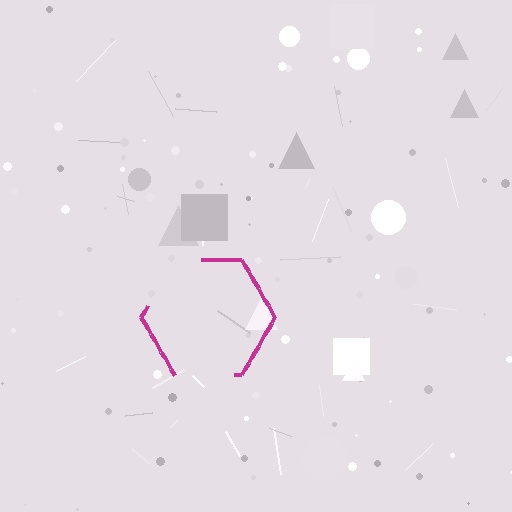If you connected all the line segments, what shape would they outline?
They would outline a hexagon.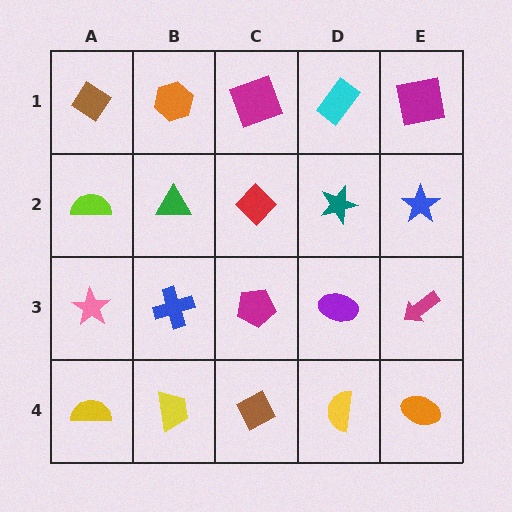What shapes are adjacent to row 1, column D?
A teal star (row 2, column D), a magenta square (row 1, column C), a magenta square (row 1, column E).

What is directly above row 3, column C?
A red diamond.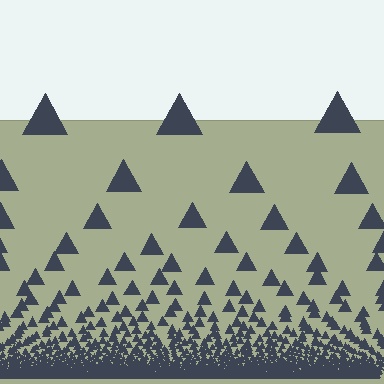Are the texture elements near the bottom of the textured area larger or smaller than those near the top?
Smaller. The gradient is inverted — elements near the bottom are smaller and denser.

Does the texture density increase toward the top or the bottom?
Density increases toward the bottom.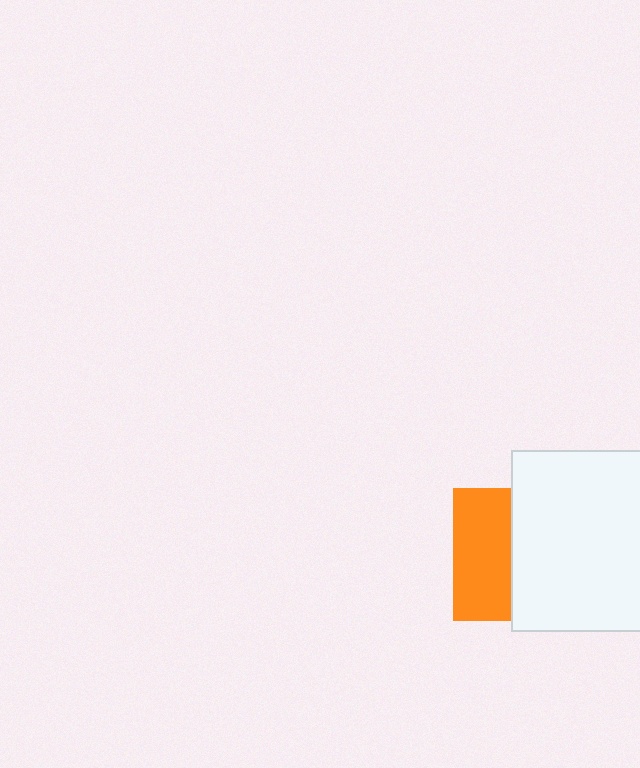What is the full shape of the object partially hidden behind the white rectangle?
The partially hidden object is an orange square.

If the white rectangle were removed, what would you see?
You would see the complete orange square.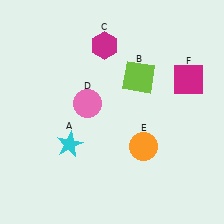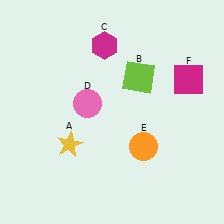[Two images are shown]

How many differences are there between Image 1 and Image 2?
There is 1 difference between the two images.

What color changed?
The star (A) changed from cyan in Image 1 to yellow in Image 2.